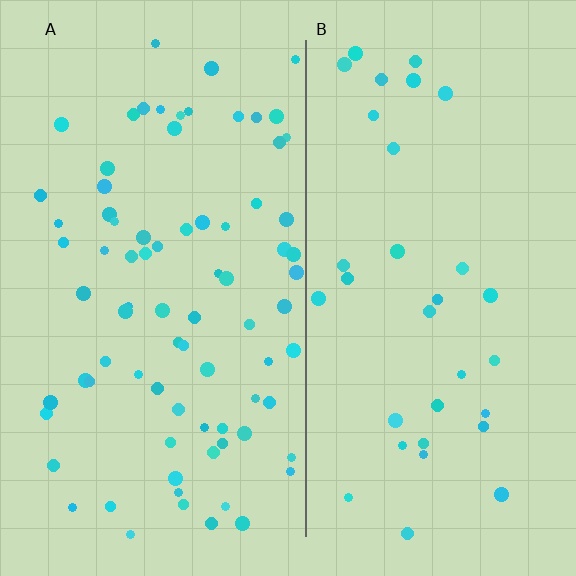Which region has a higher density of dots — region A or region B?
A (the left).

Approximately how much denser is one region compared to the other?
Approximately 2.4× — region A over region B.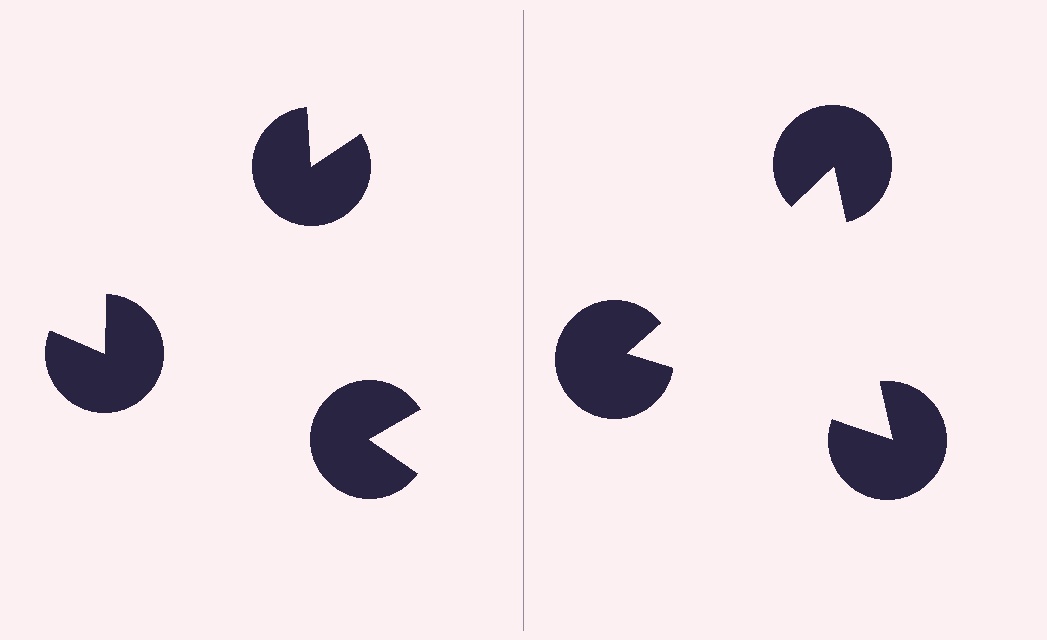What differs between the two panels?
The pac-man discs are positioned identically on both sides; only the wedge orientations differ. On the right they align to a triangle; on the left they are misaligned.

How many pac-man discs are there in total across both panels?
6 — 3 on each side.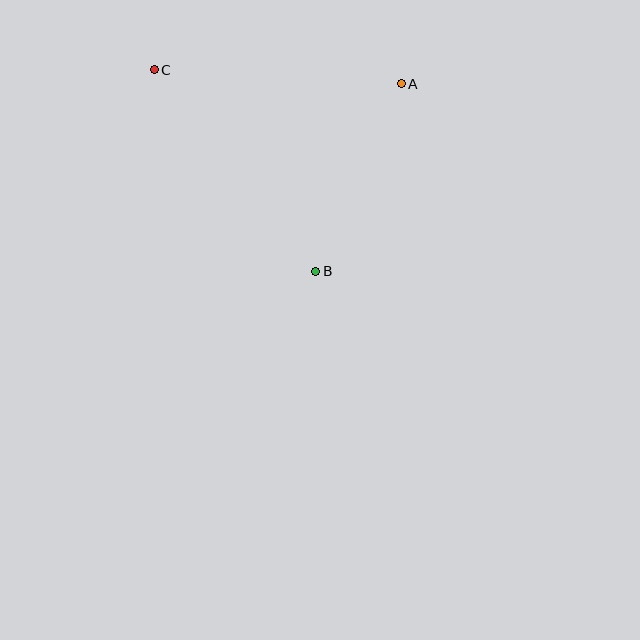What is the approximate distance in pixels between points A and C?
The distance between A and C is approximately 247 pixels.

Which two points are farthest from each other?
Points B and C are farthest from each other.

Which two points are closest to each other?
Points A and B are closest to each other.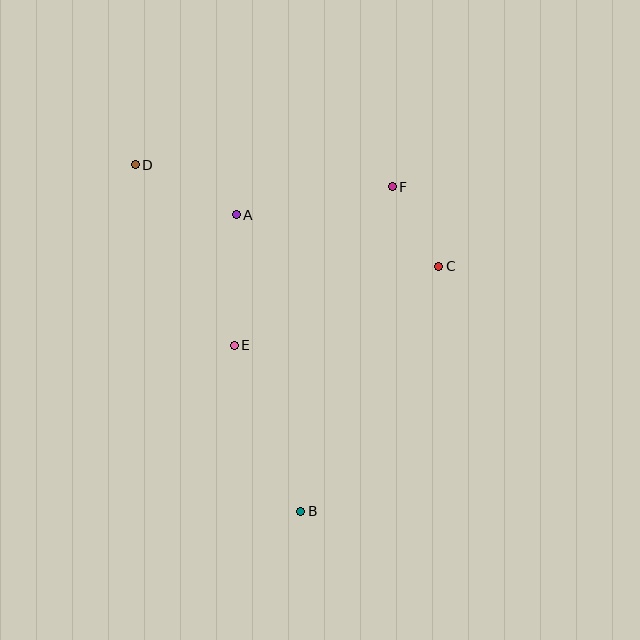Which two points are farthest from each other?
Points B and D are farthest from each other.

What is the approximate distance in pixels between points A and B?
The distance between A and B is approximately 303 pixels.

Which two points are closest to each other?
Points C and F are closest to each other.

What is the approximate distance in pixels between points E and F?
The distance between E and F is approximately 223 pixels.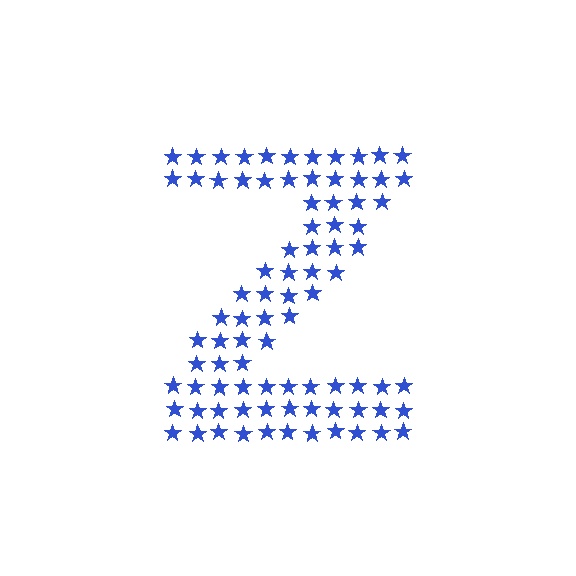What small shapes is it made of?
It is made of small stars.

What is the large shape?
The large shape is the letter Z.